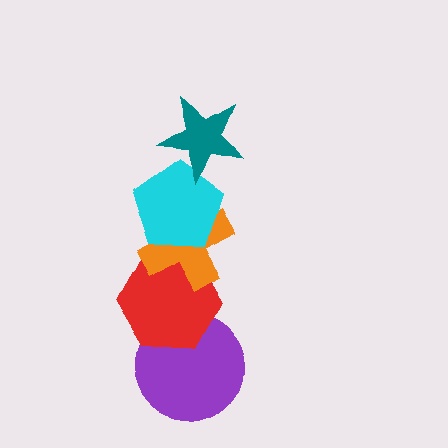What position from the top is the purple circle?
The purple circle is 5th from the top.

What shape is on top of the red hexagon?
The orange cross is on top of the red hexagon.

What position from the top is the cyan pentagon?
The cyan pentagon is 2nd from the top.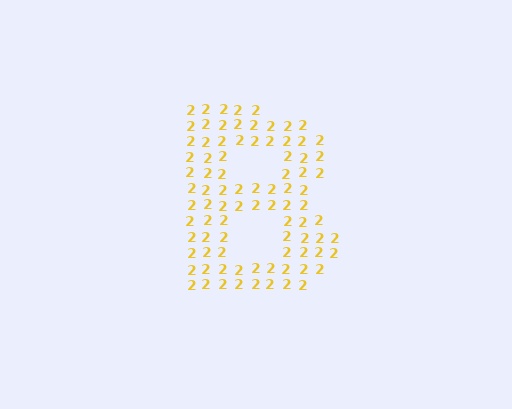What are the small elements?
The small elements are digit 2's.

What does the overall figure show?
The overall figure shows the letter B.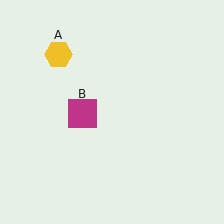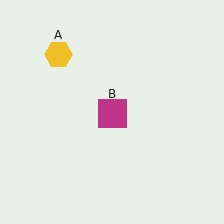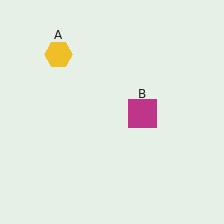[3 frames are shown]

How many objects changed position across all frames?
1 object changed position: magenta square (object B).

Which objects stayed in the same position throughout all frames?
Yellow hexagon (object A) remained stationary.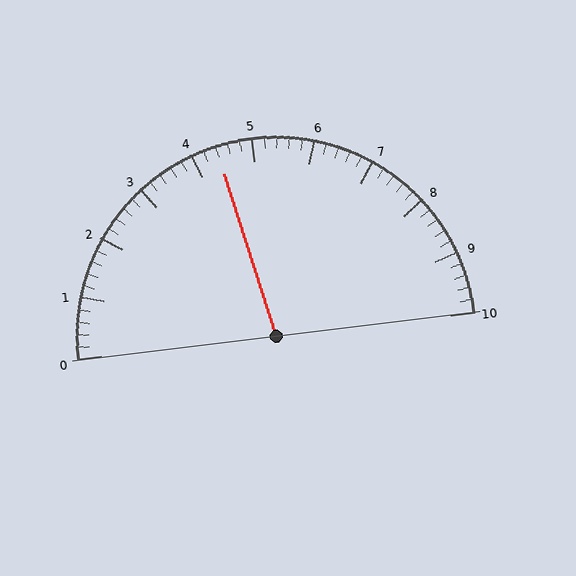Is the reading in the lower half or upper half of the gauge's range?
The reading is in the lower half of the range (0 to 10).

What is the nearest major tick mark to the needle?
The nearest major tick mark is 4.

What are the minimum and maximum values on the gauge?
The gauge ranges from 0 to 10.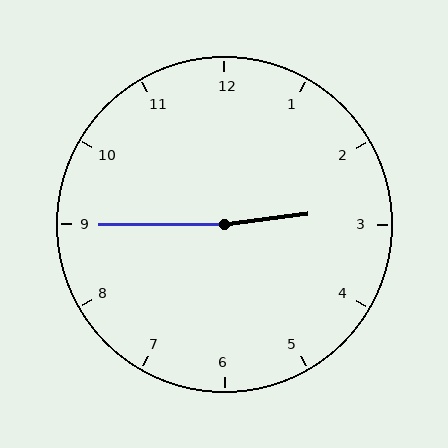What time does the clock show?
2:45.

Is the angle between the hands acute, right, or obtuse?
It is obtuse.